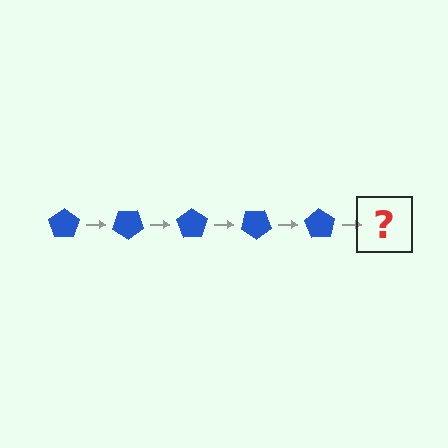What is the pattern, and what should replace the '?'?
The pattern is that the pentagon rotates 35 degrees each step. The '?' should be a blue pentagon rotated 175 degrees.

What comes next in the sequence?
The next element should be a blue pentagon rotated 175 degrees.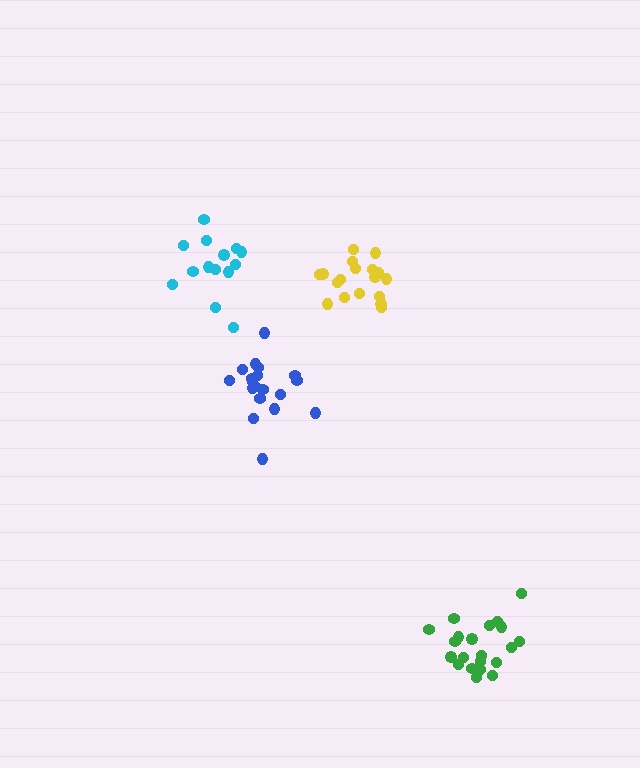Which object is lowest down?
The green cluster is bottommost.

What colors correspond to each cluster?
The clusters are colored: cyan, yellow, green, blue.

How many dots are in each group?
Group 1: 15 dots, Group 2: 18 dots, Group 3: 21 dots, Group 4: 19 dots (73 total).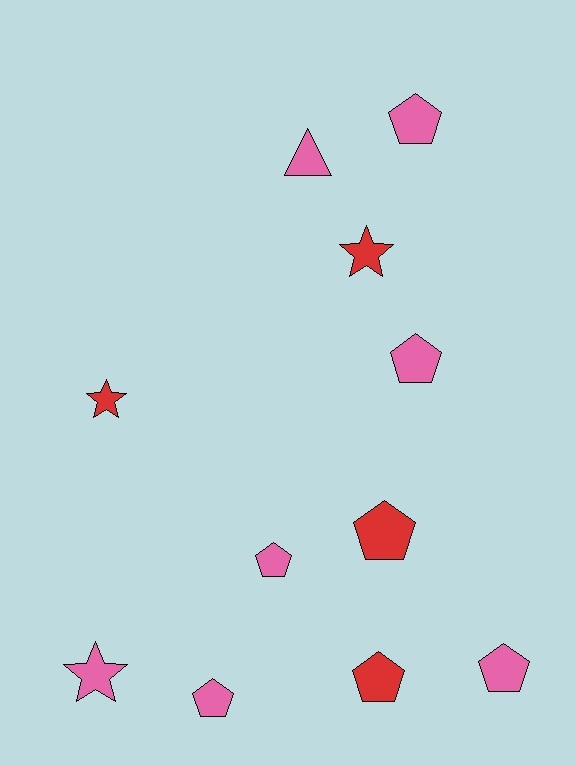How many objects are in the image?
There are 11 objects.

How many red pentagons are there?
There are 2 red pentagons.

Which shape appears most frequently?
Pentagon, with 7 objects.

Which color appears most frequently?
Pink, with 7 objects.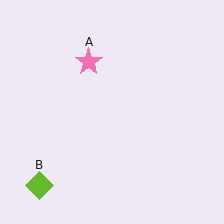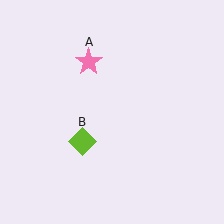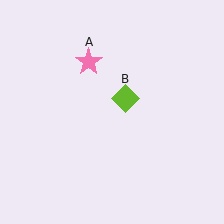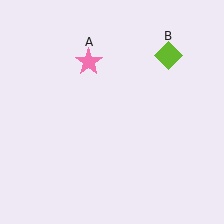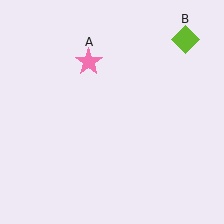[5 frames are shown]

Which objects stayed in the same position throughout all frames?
Pink star (object A) remained stationary.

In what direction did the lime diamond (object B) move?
The lime diamond (object B) moved up and to the right.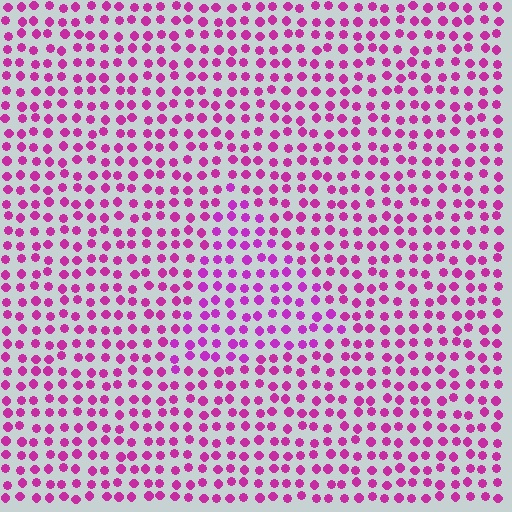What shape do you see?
I see a triangle.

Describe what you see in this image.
The image is filled with small magenta elements in a uniform arrangement. A triangle-shaped region is visible where the elements are tinted to a slightly different hue, forming a subtle color boundary.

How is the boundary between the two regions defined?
The boundary is defined purely by a slight shift in hue (about 16 degrees). Spacing, size, and orientation are identical on both sides.